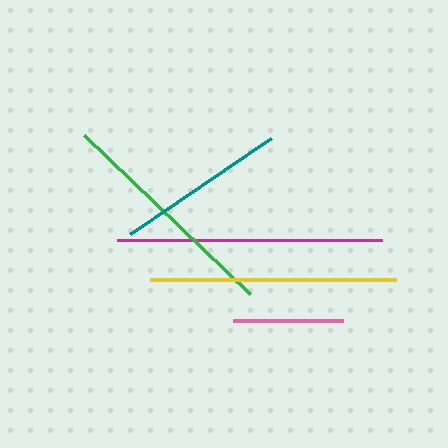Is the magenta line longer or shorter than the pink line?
The magenta line is longer than the pink line.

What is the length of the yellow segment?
The yellow segment is approximately 246 pixels long.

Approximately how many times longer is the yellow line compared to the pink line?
The yellow line is approximately 2.2 times the length of the pink line.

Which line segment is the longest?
The magenta line is the longest at approximately 265 pixels.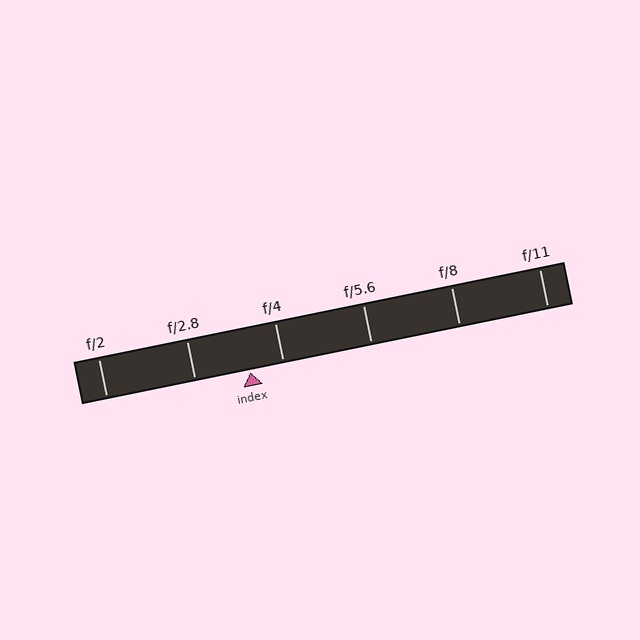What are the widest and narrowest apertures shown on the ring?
The widest aperture shown is f/2 and the narrowest is f/11.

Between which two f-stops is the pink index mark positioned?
The index mark is between f/2.8 and f/4.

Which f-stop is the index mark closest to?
The index mark is closest to f/4.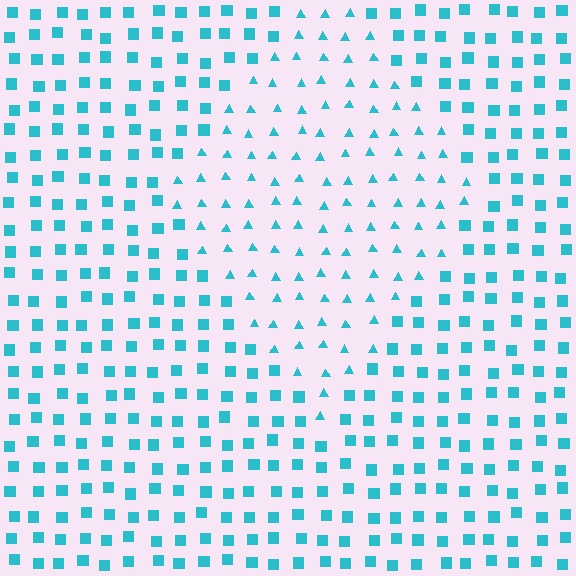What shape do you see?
I see a diamond.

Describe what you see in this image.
The image is filled with small cyan elements arranged in a uniform grid. A diamond-shaped region contains triangles, while the surrounding area contains squares. The boundary is defined purely by the change in element shape.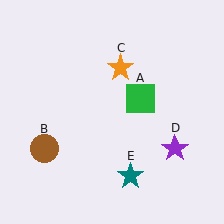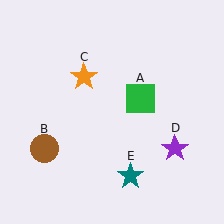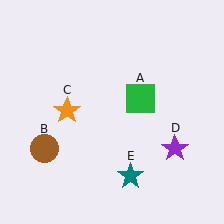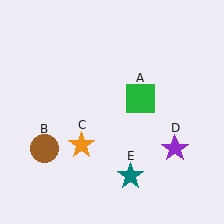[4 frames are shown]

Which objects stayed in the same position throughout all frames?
Green square (object A) and brown circle (object B) and purple star (object D) and teal star (object E) remained stationary.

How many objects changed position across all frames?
1 object changed position: orange star (object C).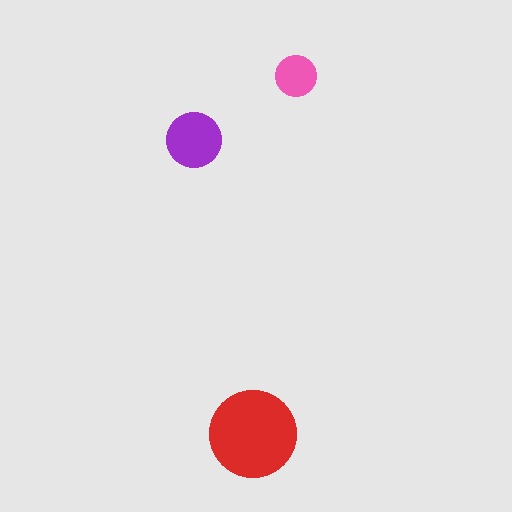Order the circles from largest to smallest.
the red one, the purple one, the pink one.